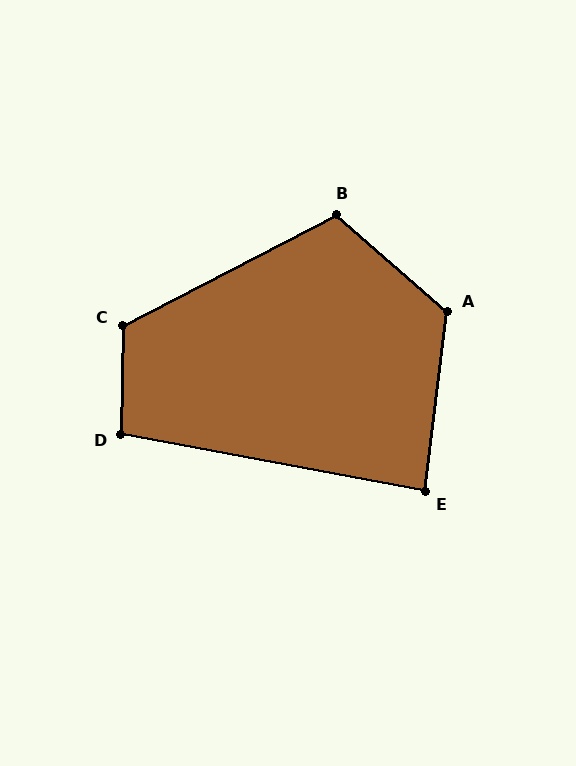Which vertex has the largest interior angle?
A, at approximately 124 degrees.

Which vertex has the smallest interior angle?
E, at approximately 86 degrees.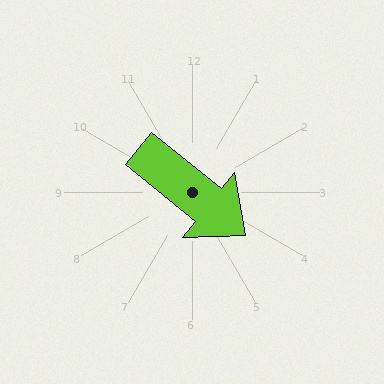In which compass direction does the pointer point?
Southeast.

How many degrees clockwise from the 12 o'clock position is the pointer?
Approximately 129 degrees.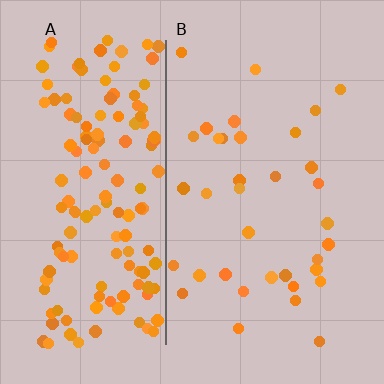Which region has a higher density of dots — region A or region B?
A (the left).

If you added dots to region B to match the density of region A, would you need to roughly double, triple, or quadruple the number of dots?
Approximately quadruple.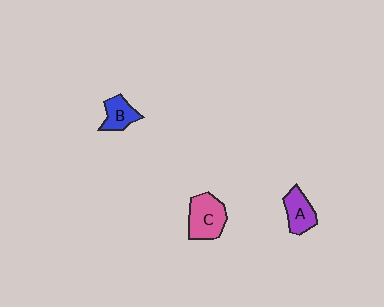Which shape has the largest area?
Shape C (pink).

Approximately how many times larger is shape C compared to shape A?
Approximately 1.4 times.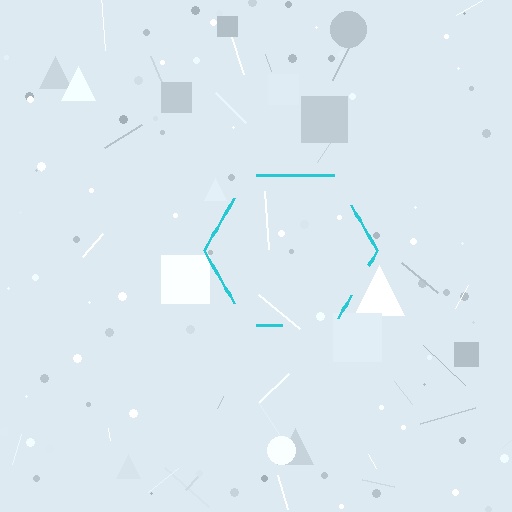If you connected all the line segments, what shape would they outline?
They would outline a hexagon.